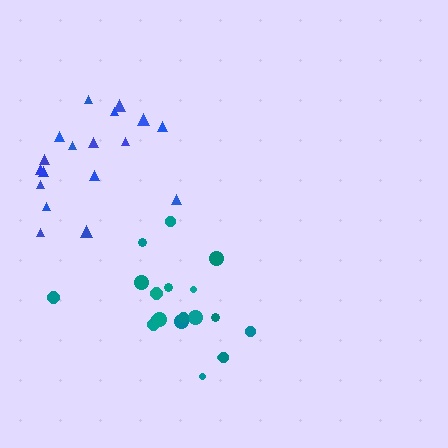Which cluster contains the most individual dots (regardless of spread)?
Teal (19).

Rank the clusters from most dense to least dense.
teal, blue.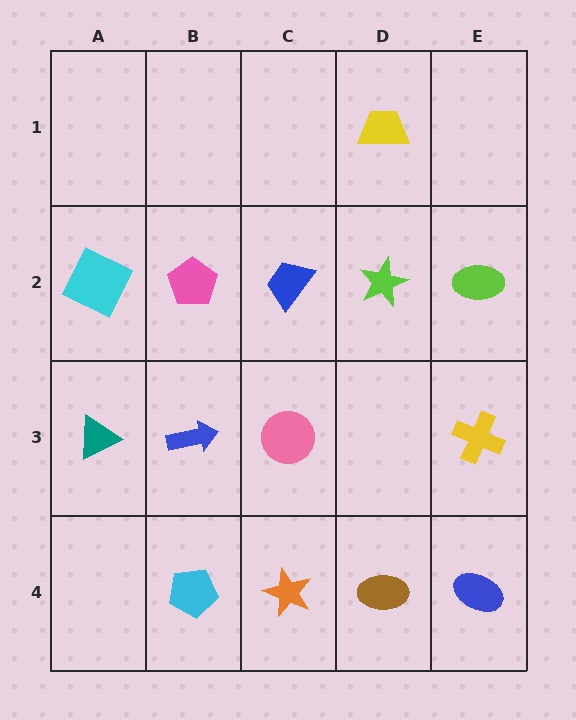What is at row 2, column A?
A cyan square.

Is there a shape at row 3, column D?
No, that cell is empty.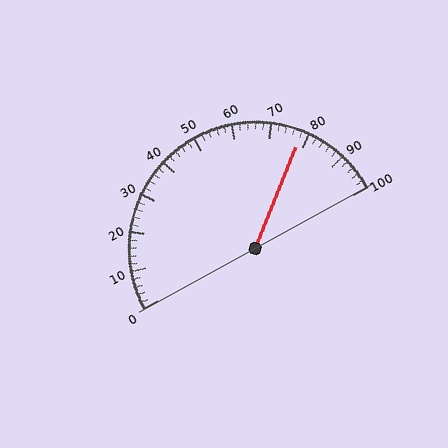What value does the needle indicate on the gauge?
The needle indicates approximately 78.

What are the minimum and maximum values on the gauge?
The gauge ranges from 0 to 100.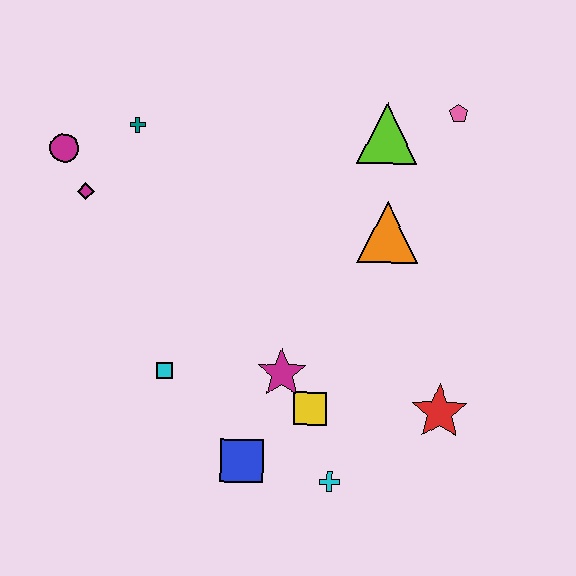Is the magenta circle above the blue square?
Yes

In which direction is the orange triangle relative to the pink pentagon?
The orange triangle is below the pink pentagon.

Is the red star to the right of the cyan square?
Yes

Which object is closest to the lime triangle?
The pink pentagon is closest to the lime triangle.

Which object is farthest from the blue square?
The pink pentagon is farthest from the blue square.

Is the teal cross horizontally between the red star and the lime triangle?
No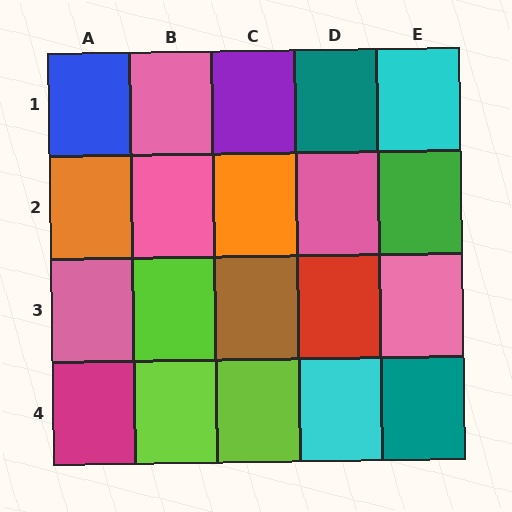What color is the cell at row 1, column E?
Cyan.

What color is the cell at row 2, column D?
Pink.